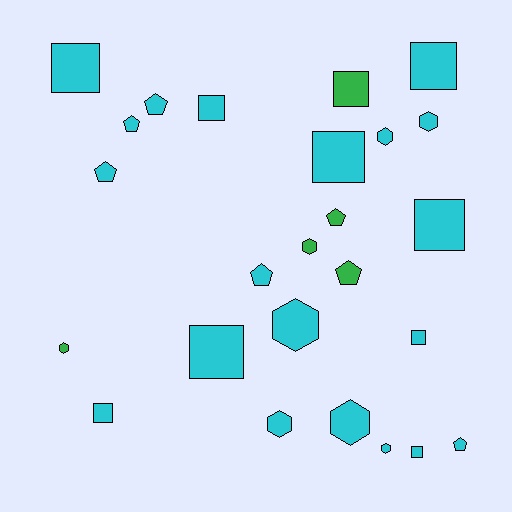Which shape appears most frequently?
Square, with 10 objects.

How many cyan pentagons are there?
There are 5 cyan pentagons.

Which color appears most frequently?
Cyan, with 20 objects.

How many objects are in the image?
There are 25 objects.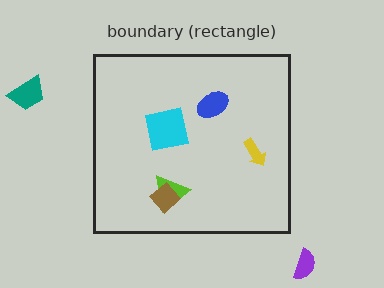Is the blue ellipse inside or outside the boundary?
Inside.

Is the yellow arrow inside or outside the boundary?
Inside.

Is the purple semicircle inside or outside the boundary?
Outside.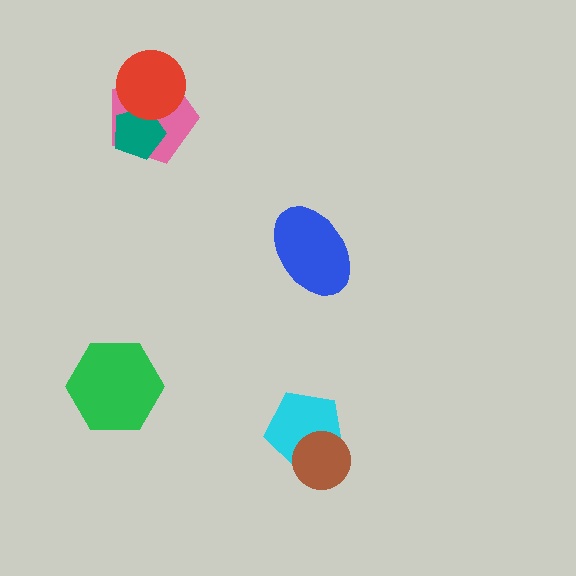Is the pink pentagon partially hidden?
Yes, it is partially covered by another shape.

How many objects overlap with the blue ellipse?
0 objects overlap with the blue ellipse.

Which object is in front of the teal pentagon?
The red circle is in front of the teal pentagon.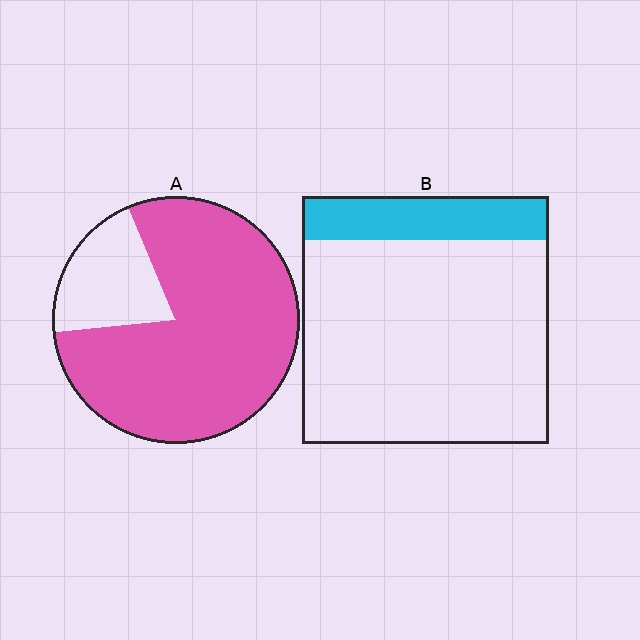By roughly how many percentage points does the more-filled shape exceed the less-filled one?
By roughly 60 percentage points (A over B).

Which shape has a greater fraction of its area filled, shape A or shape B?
Shape A.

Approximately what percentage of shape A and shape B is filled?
A is approximately 80% and B is approximately 20%.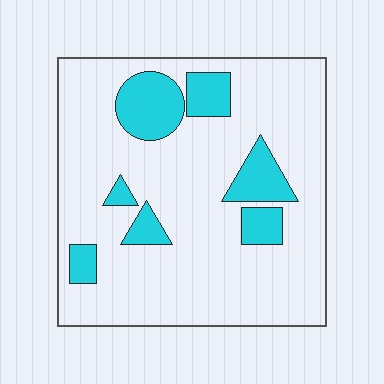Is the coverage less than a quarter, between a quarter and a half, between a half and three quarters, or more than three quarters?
Less than a quarter.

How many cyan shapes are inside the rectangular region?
7.